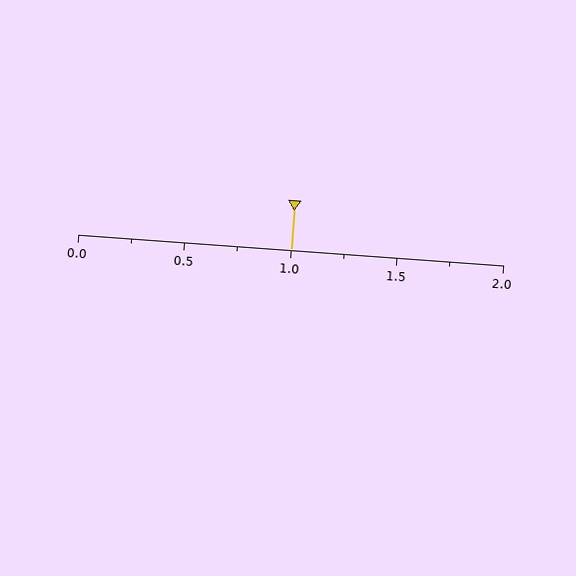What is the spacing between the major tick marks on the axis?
The major ticks are spaced 0.5 apart.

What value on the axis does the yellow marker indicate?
The marker indicates approximately 1.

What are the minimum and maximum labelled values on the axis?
The axis runs from 0.0 to 2.0.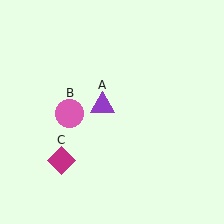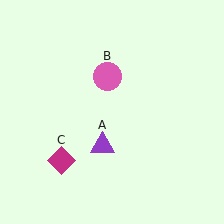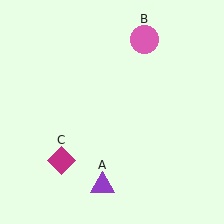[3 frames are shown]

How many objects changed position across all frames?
2 objects changed position: purple triangle (object A), pink circle (object B).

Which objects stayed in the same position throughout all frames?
Magenta diamond (object C) remained stationary.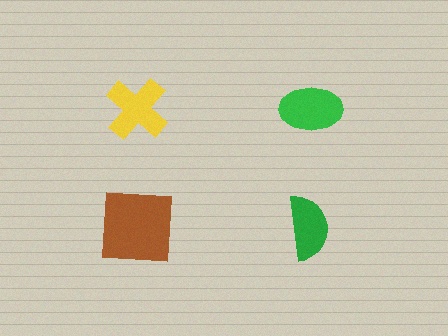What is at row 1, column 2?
A green ellipse.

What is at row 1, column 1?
A yellow cross.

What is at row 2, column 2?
A green semicircle.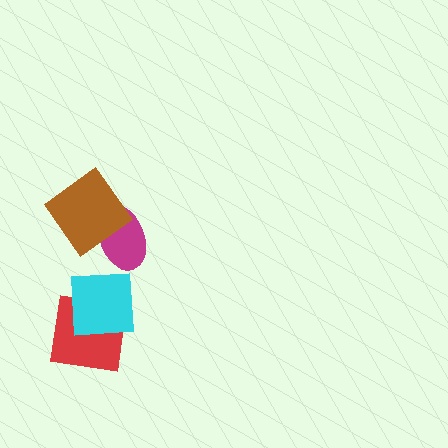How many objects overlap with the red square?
1 object overlaps with the red square.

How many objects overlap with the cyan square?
1 object overlaps with the cyan square.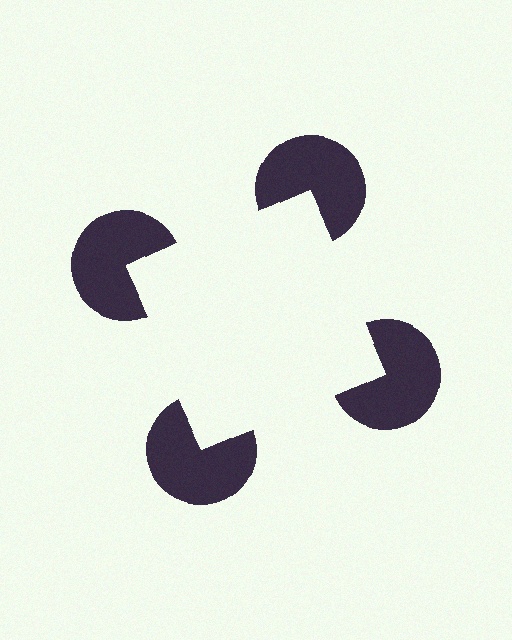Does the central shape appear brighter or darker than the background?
It typically appears slightly brighter than the background, even though no actual brightness change is drawn.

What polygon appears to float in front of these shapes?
An illusory square — its edges are inferred from the aligned wedge cuts in the pac-man discs, not physically drawn.